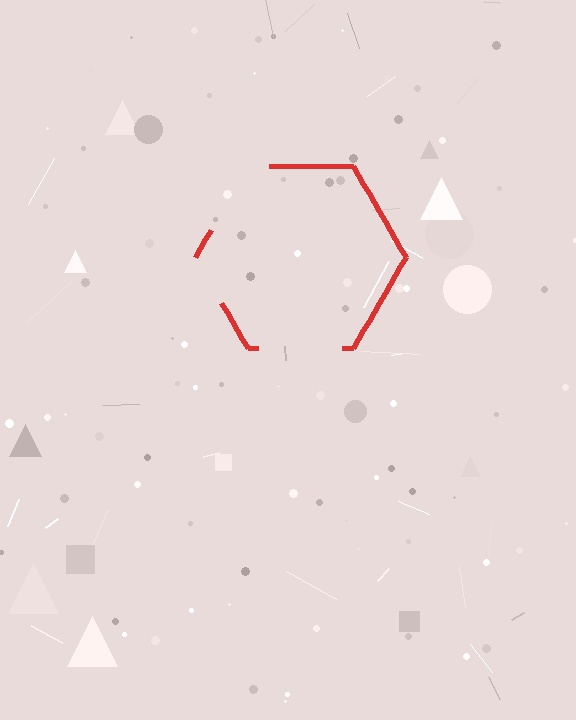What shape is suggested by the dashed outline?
The dashed outline suggests a hexagon.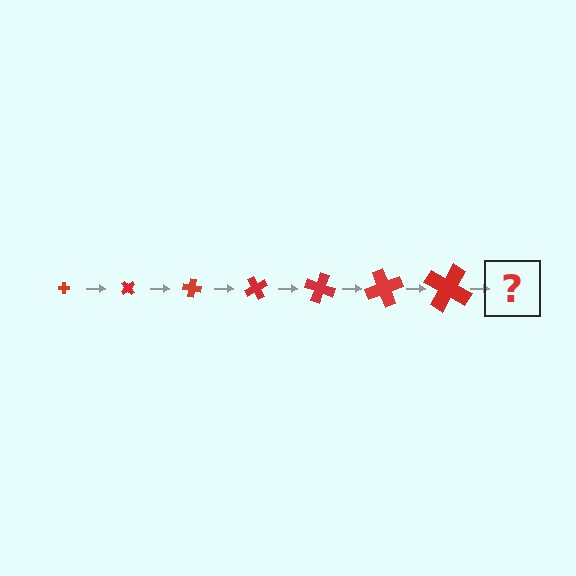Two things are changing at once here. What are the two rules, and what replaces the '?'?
The two rules are that the cross grows larger each step and it rotates 50 degrees each step. The '?' should be a cross, larger than the previous one and rotated 350 degrees from the start.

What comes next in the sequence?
The next element should be a cross, larger than the previous one and rotated 350 degrees from the start.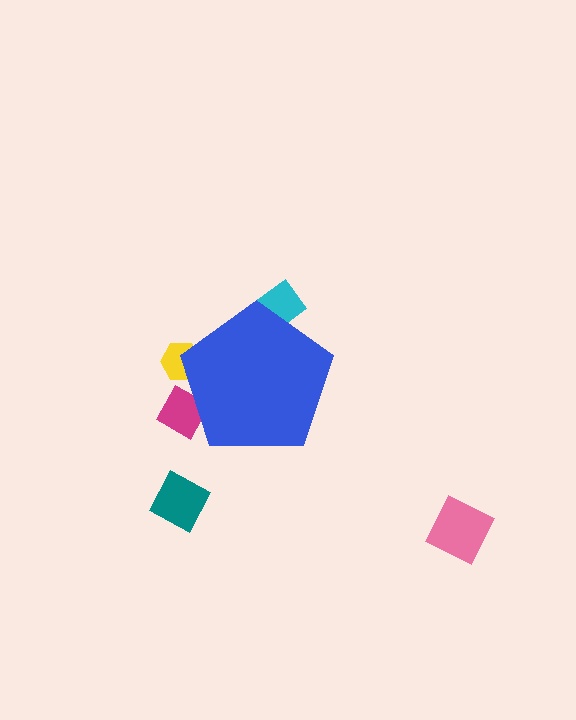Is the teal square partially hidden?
No, the teal square is fully visible.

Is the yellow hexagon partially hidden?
Yes, the yellow hexagon is partially hidden behind the blue pentagon.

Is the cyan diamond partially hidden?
Yes, the cyan diamond is partially hidden behind the blue pentagon.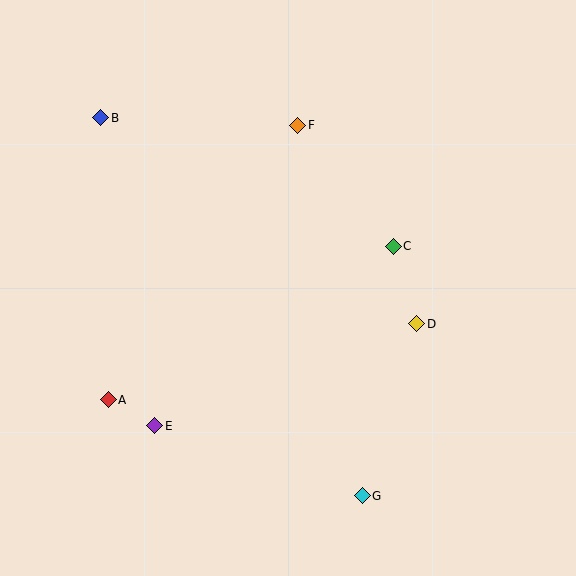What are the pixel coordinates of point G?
Point G is at (362, 496).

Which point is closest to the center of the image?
Point C at (393, 246) is closest to the center.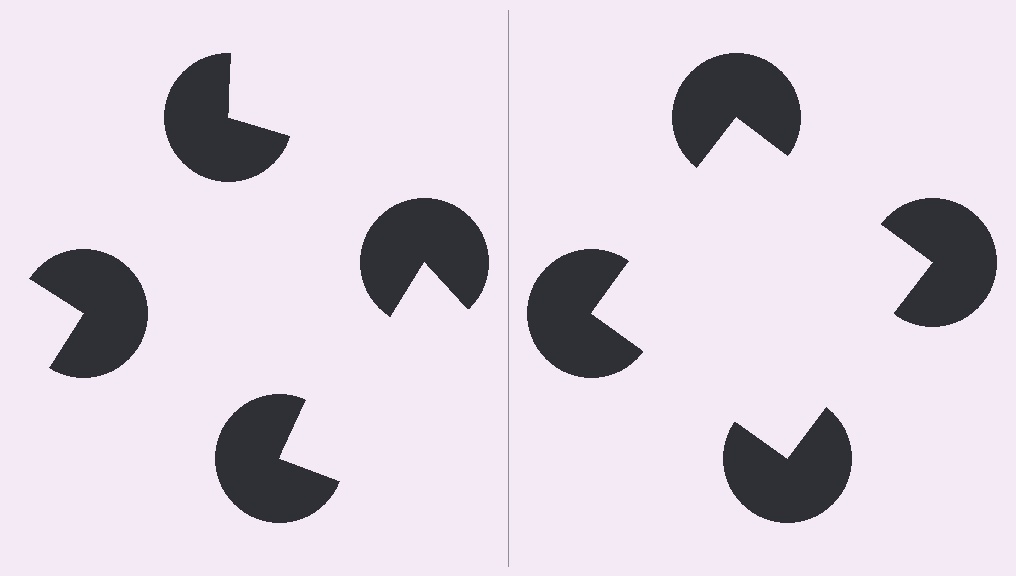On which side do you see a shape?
An illusory square appears on the right side. On the left side the wedge cuts are rotated, so no coherent shape forms.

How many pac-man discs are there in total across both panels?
8 — 4 on each side.